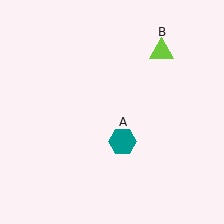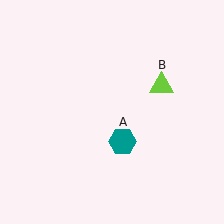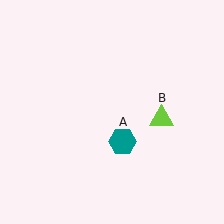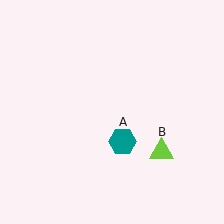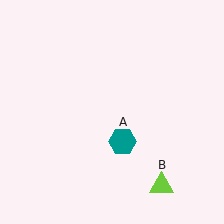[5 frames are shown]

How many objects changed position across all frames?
1 object changed position: lime triangle (object B).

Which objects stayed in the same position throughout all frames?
Teal hexagon (object A) remained stationary.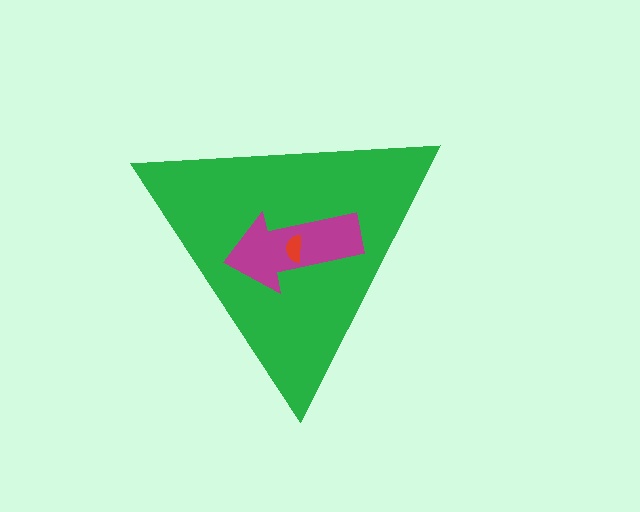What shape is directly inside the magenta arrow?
The red semicircle.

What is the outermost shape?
The green triangle.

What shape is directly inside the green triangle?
The magenta arrow.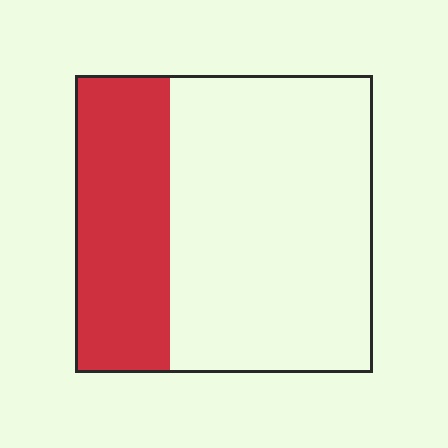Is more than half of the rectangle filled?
No.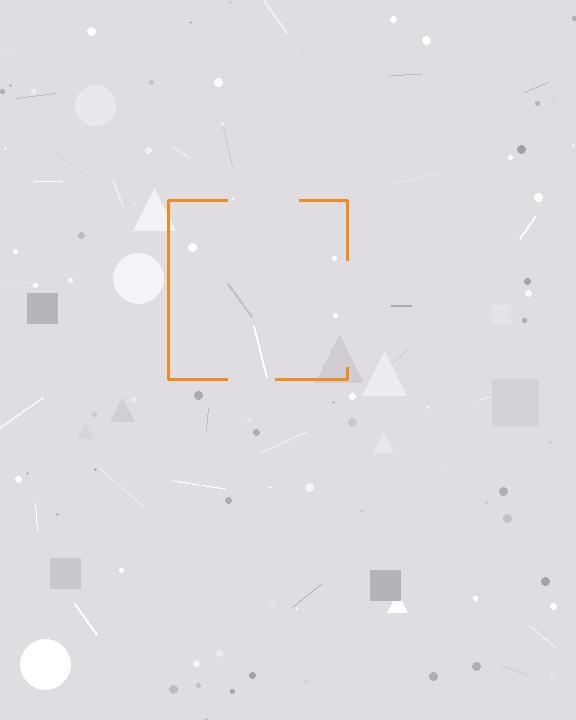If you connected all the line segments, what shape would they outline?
They would outline a square.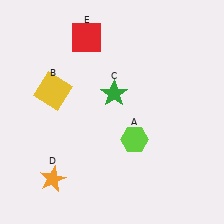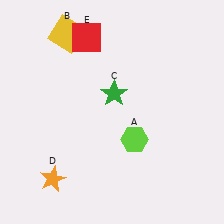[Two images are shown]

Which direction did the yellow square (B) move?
The yellow square (B) moved up.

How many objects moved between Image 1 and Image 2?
1 object moved between the two images.